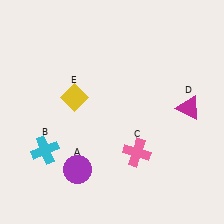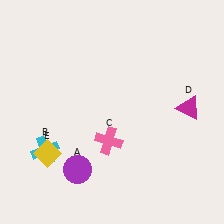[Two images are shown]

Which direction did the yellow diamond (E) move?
The yellow diamond (E) moved down.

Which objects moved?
The objects that moved are: the pink cross (C), the yellow diamond (E).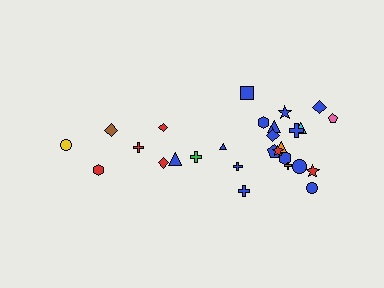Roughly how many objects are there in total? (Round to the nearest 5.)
Roughly 30 objects in total.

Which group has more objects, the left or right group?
The right group.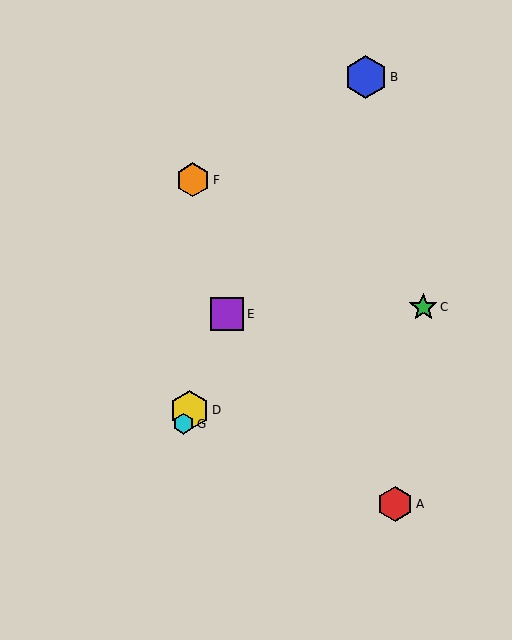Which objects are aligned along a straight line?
Objects D, E, G are aligned along a straight line.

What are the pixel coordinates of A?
Object A is at (395, 504).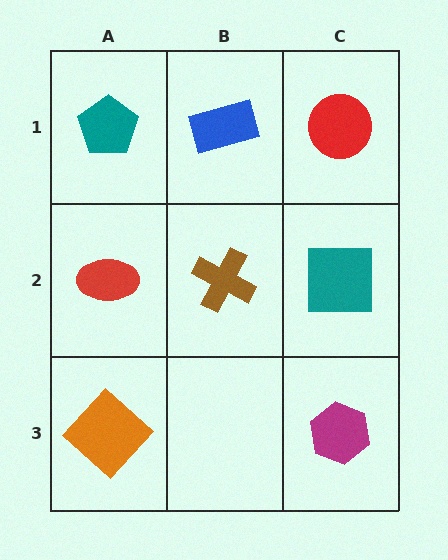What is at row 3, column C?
A magenta hexagon.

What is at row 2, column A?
A red ellipse.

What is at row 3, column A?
An orange diamond.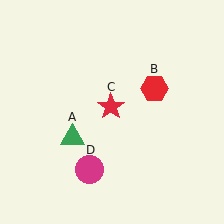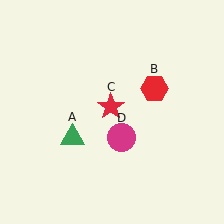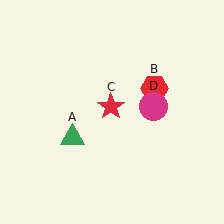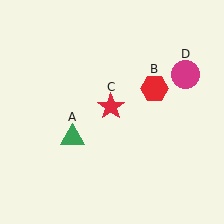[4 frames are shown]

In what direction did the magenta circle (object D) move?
The magenta circle (object D) moved up and to the right.